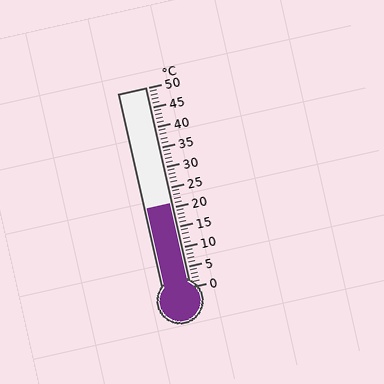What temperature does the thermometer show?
The thermometer shows approximately 21°C.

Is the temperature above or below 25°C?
The temperature is below 25°C.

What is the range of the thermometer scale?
The thermometer scale ranges from 0°C to 50°C.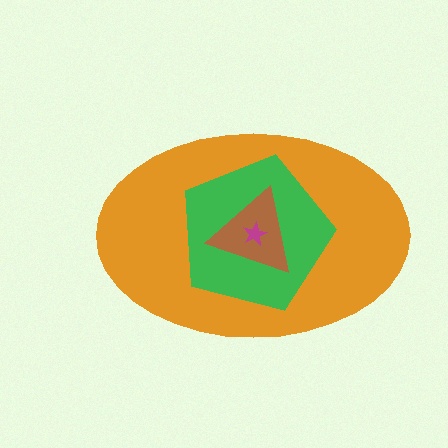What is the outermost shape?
The orange ellipse.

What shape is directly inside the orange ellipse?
The green pentagon.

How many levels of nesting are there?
4.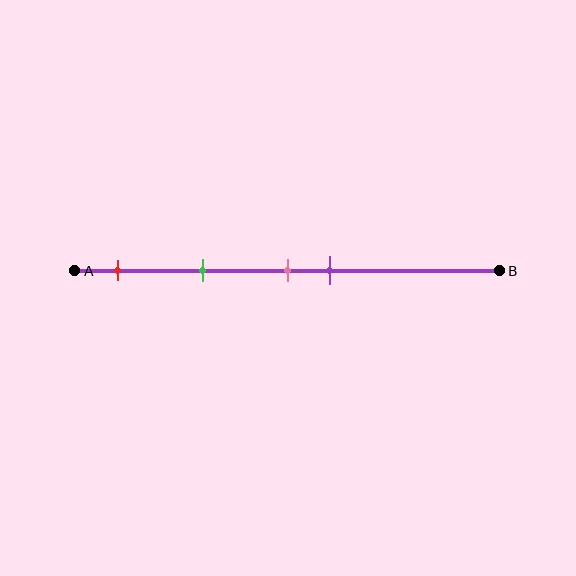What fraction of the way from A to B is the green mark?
The green mark is approximately 30% (0.3) of the way from A to B.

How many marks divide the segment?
There are 4 marks dividing the segment.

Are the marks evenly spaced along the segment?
No, the marks are not evenly spaced.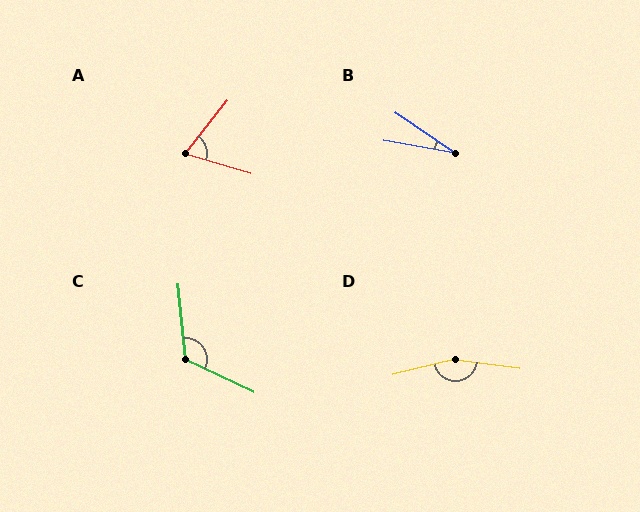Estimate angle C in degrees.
Approximately 121 degrees.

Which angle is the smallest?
B, at approximately 24 degrees.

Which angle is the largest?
D, at approximately 159 degrees.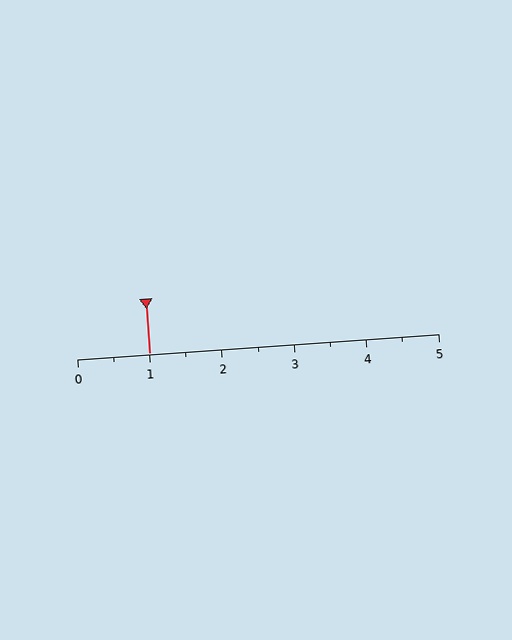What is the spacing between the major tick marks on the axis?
The major ticks are spaced 1 apart.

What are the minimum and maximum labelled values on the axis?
The axis runs from 0 to 5.